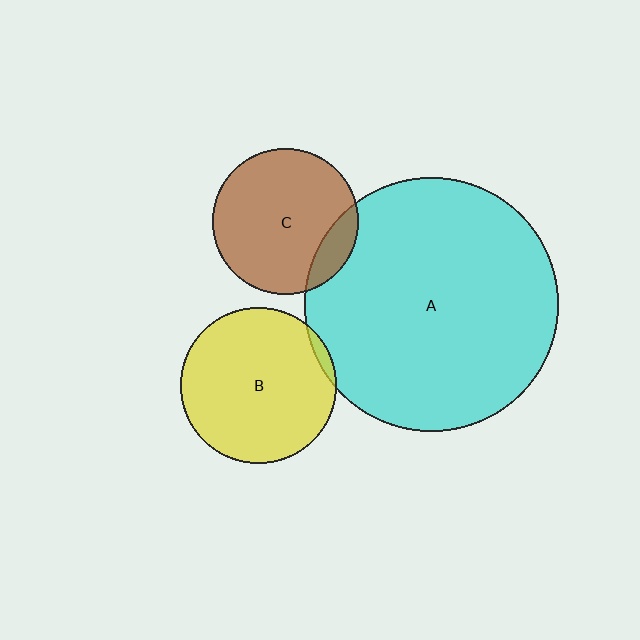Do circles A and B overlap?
Yes.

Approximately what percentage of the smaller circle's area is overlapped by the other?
Approximately 5%.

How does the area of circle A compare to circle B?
Approximately 2.6 times.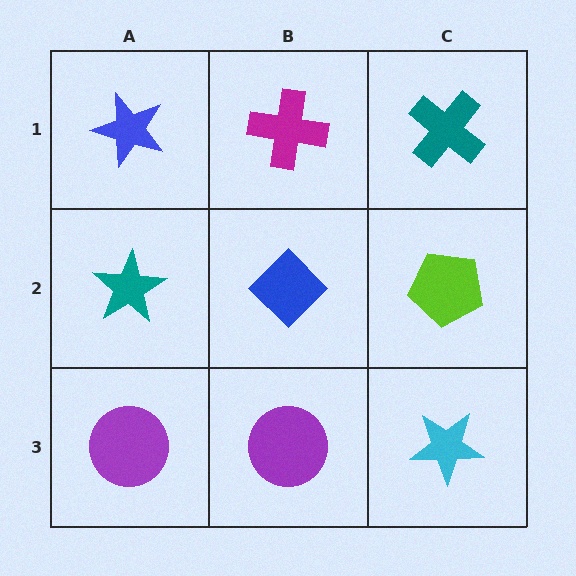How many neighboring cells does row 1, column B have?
3.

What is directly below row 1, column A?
A teal star.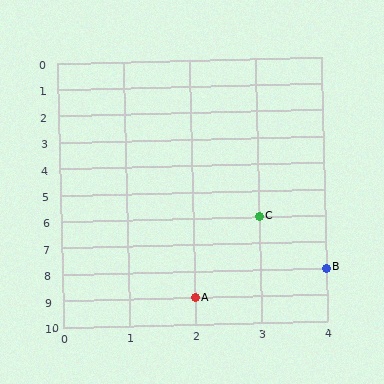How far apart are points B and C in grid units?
Points B and C are 1 column and 2 rows apart (about 2.2 grid units diagonally).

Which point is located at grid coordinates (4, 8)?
Point B is at (4, 8).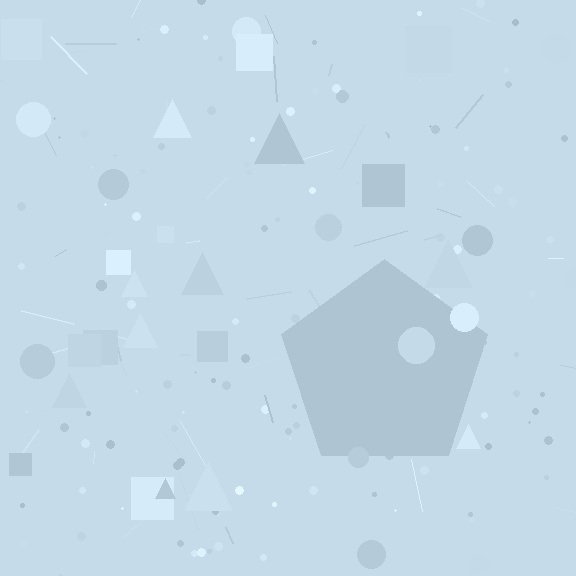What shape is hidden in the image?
A pentagon is hidden in the image.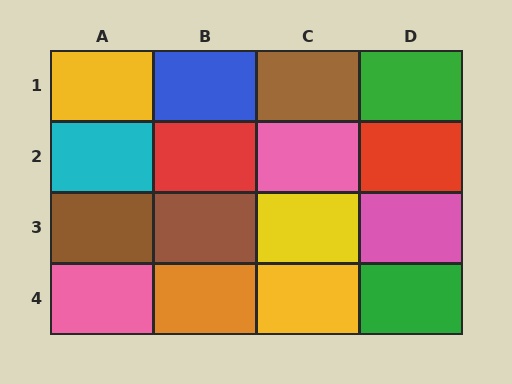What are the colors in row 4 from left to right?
Pink, orange, yellow, green.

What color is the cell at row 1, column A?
Yellow.